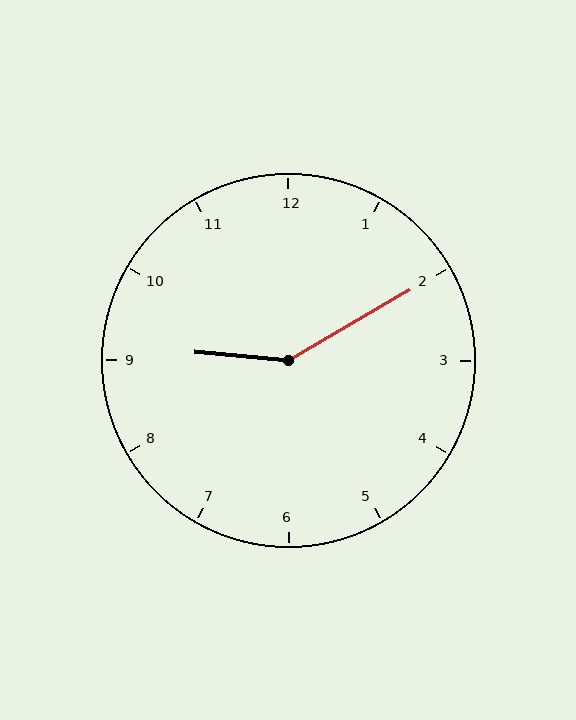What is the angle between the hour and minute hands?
Approximately 145 degrees.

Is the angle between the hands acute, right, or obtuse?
It is obtuse.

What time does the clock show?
9:10.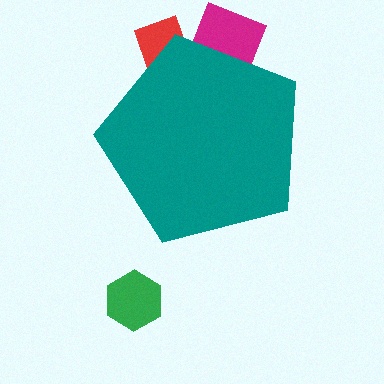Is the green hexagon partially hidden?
No, the green hexagon is fully visible.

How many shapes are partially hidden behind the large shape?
2 shapes are partially hidden.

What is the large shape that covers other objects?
A teal pentagon.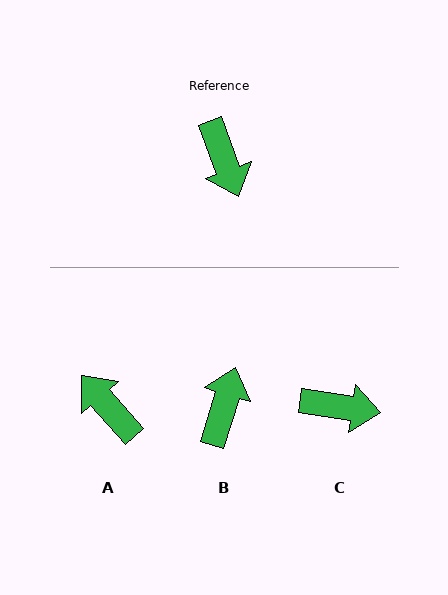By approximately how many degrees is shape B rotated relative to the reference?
Approximately 143 degrees counter-clockwise.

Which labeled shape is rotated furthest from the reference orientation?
A, about 159 degrees away.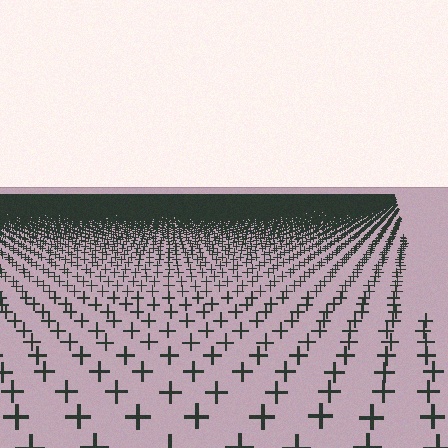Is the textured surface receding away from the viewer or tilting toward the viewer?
The surface is receding away from the viewer. Texture elements get smaller and denser toward the top.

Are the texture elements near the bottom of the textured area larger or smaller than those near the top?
Larger. Near the bottom, elements are closer to the viewer and appear at a bigger on-screen size.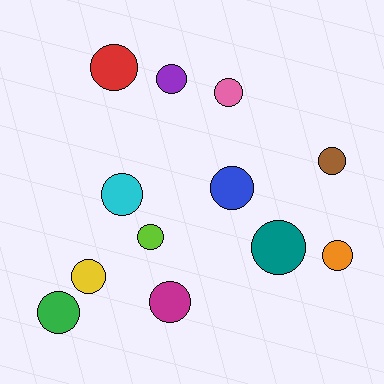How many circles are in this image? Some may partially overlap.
There are 12 circles.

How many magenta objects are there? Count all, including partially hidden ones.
There is 1 magenta object.